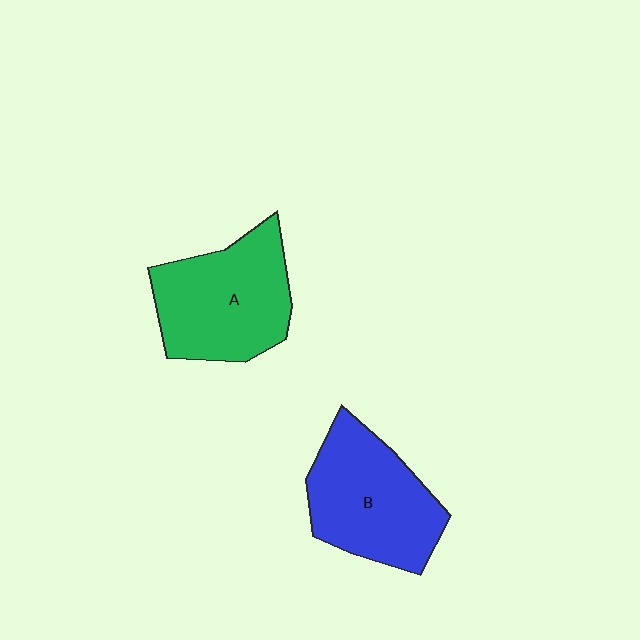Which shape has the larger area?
Shape A (green).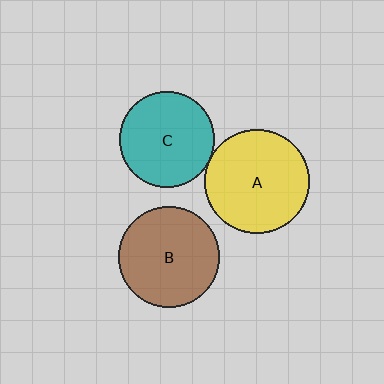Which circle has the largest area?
Circle A (yellow).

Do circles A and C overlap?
Yes.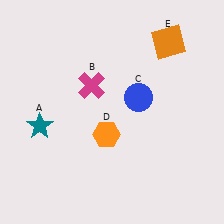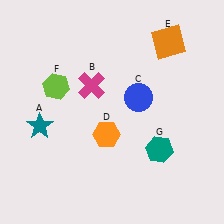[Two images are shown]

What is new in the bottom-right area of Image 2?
A teal hexagon (G) was added in the bottom-right area of Image 2.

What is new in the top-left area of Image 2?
A lime hexagon (F) was added in the top-left area of Image 2.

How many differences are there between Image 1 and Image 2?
There are 2 differences between the two images.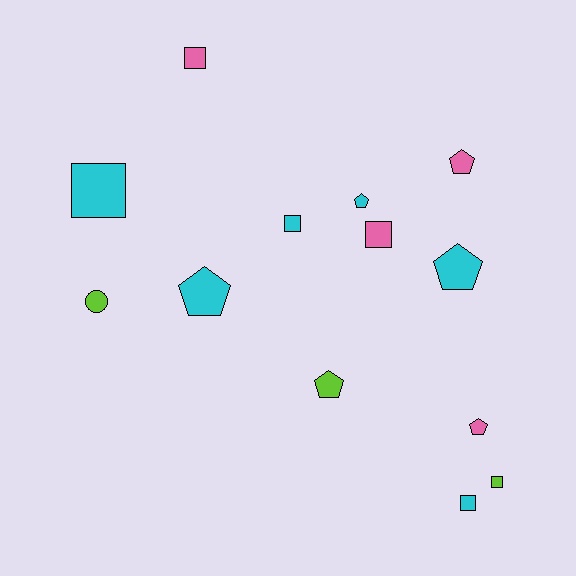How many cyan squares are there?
There are 3 cyan squares.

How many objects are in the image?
There are 13 objects.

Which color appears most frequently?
Cyan, with 6 objects.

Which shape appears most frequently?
Pentagon, with 6 objects.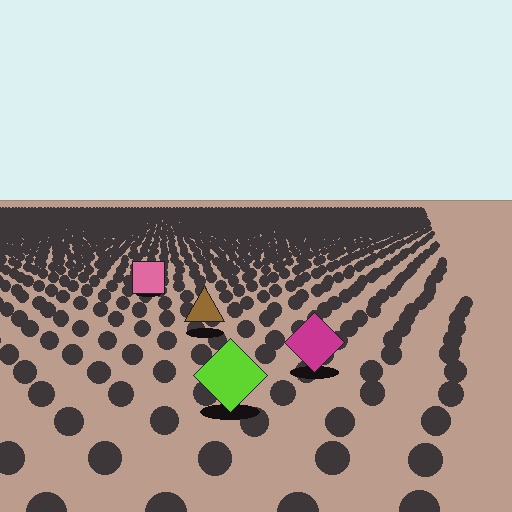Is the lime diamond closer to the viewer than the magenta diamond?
Yes. The lime diamond is closer — you can tell from the texture gradient: the ground texture is coarser near it.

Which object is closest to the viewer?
The lime diamond is closest. The texture marks near it are larger and more spread out.